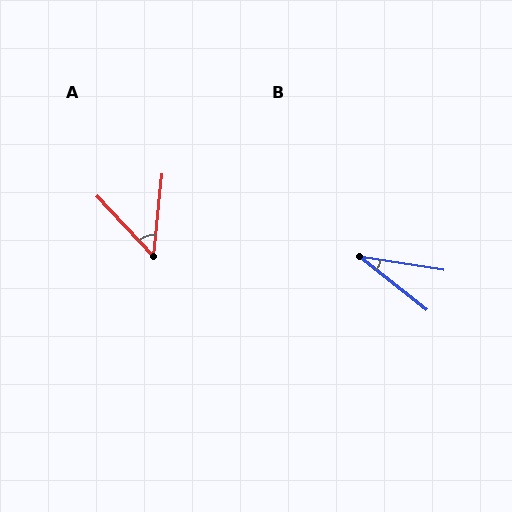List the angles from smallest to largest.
B (30°), A (49°).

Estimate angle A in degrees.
Approximately 49 degrees.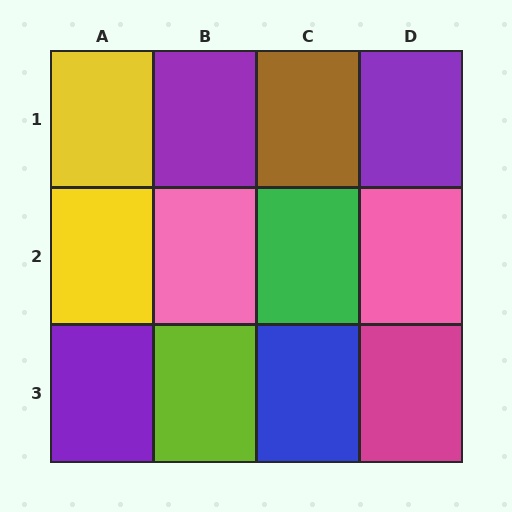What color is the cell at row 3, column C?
Blue.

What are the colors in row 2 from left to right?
Yellow, pink, green, pink.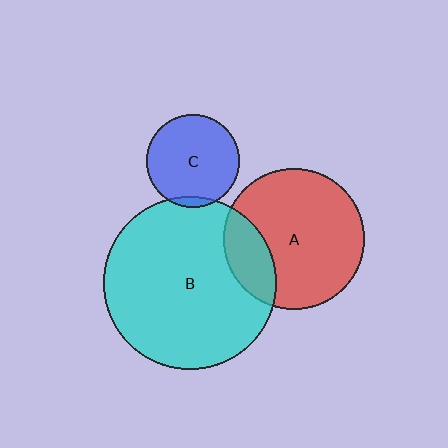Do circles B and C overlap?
Yes.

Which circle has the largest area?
Circle B (cyan).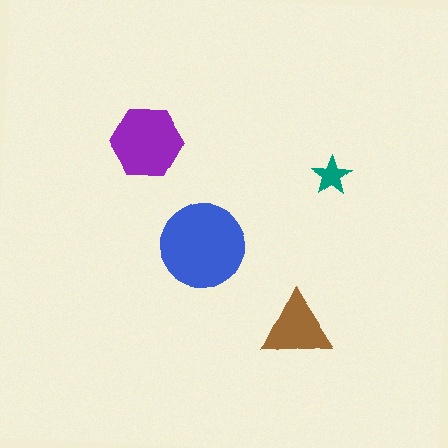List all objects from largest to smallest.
The blue circle, the purple hexagon, the brown triangle, the teal star.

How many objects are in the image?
There are 4 objects in the image.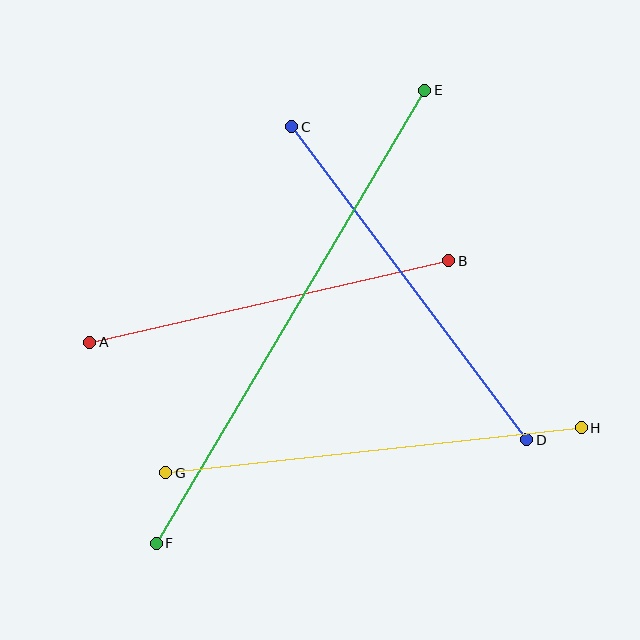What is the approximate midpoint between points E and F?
The midpoint is at approximately (290, 317) pixels.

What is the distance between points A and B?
The distance is approximately 368 pixels.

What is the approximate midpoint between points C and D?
The midpoint is at approximately (409, 283) pixels.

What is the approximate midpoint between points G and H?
The midpoint is at approximately (374, 450) pixels.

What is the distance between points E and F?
The distance is approximately 526 pixels.